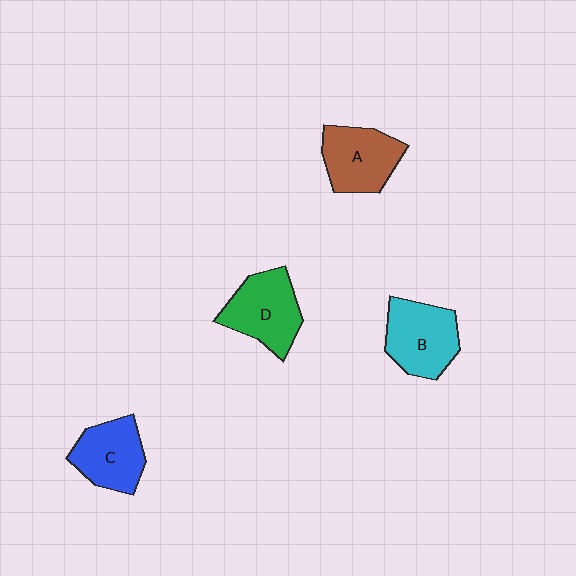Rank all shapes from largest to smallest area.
From largest to smallest: B (cyan), D (green), A (brown), C (blue).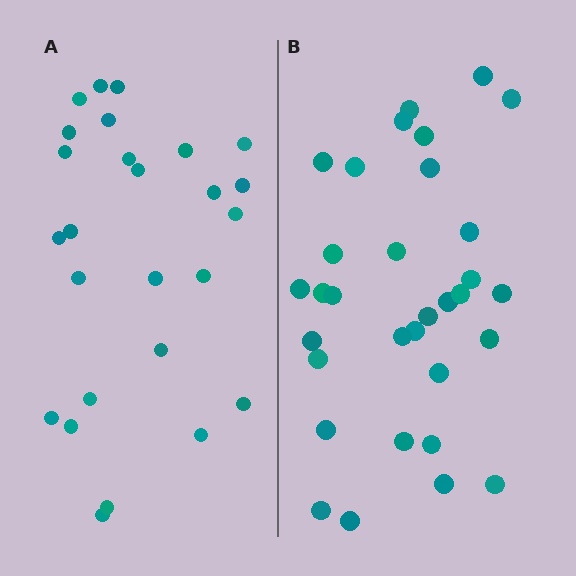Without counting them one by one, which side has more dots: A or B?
Region B (the right region) has more dots.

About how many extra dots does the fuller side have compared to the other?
Region B has about 6 more dots than region A.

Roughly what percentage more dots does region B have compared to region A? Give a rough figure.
About 25% more.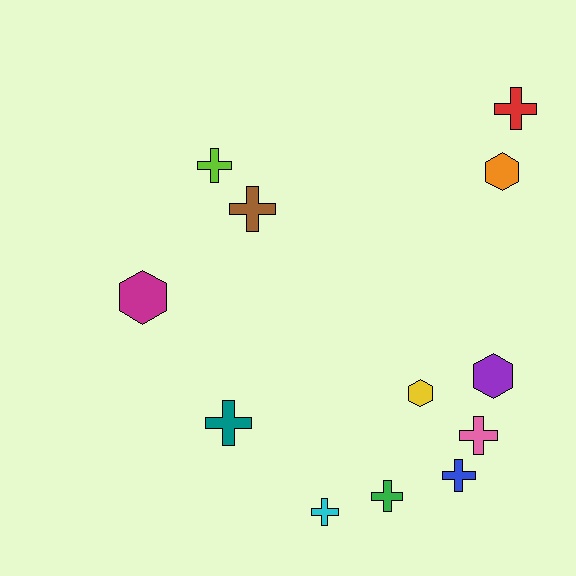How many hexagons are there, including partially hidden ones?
There are 4 hexagons.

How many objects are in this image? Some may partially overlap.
There are 12 objects.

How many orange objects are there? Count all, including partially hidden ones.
There is 1 orange object.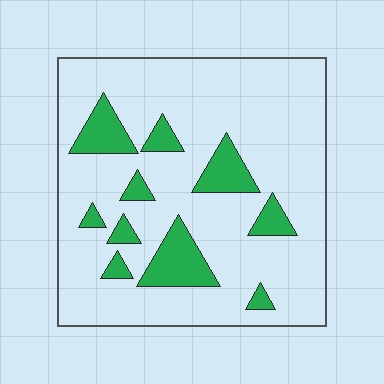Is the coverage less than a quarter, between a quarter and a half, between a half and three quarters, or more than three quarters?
Less than a quarter.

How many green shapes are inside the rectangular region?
10.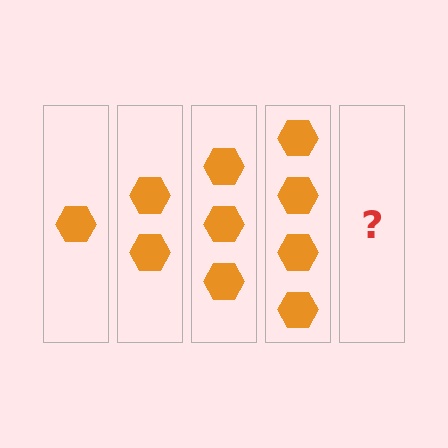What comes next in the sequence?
The next element should be 5 hexagons.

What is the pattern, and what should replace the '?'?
The pattern is that each step adds one more hexagon. The '?' should be 5 hexagons.